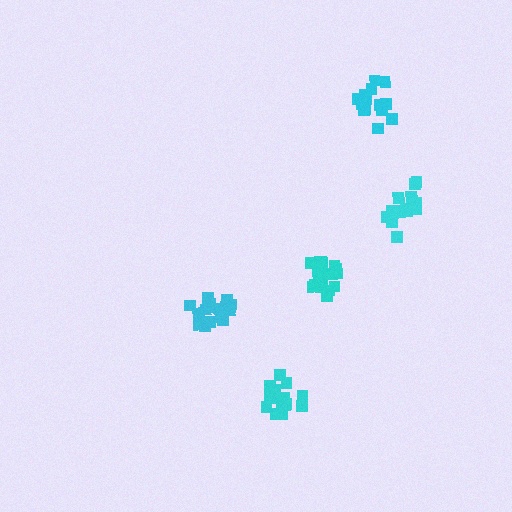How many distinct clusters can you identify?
There are 5 distinct clusters.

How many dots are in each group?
Group 1: 18 dots, Group 2: 16 dots, Group 3: 17 dots, Group 4: 17 dots, Group 5: 17 dots (85 total).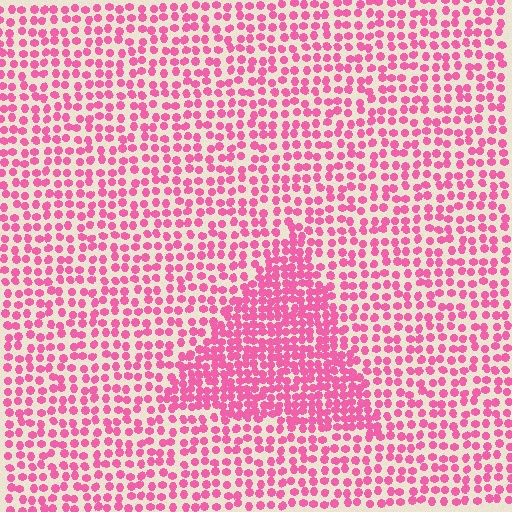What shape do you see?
I see a triangle.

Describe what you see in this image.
The image contains small pink elements arranged at two different densities. A triangle-shaped region is visible where the elements are more densely packed than the surrounding area.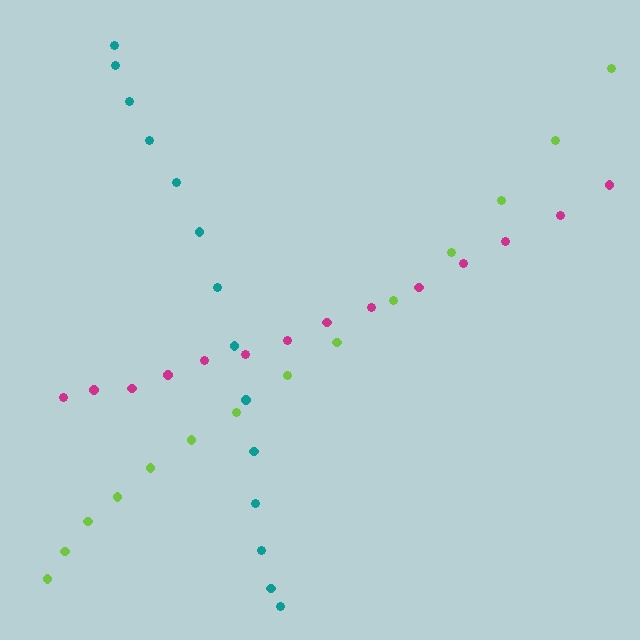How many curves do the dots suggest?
There are 3 distinct paths.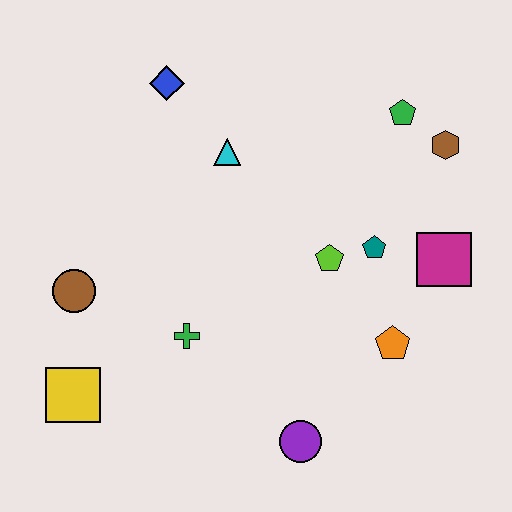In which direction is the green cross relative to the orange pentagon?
The green cross is to the left of the orange pentagon.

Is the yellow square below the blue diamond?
Yes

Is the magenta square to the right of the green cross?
Yes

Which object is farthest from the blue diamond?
The purple circle is farthest from the blue diamond.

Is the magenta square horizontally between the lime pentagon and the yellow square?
No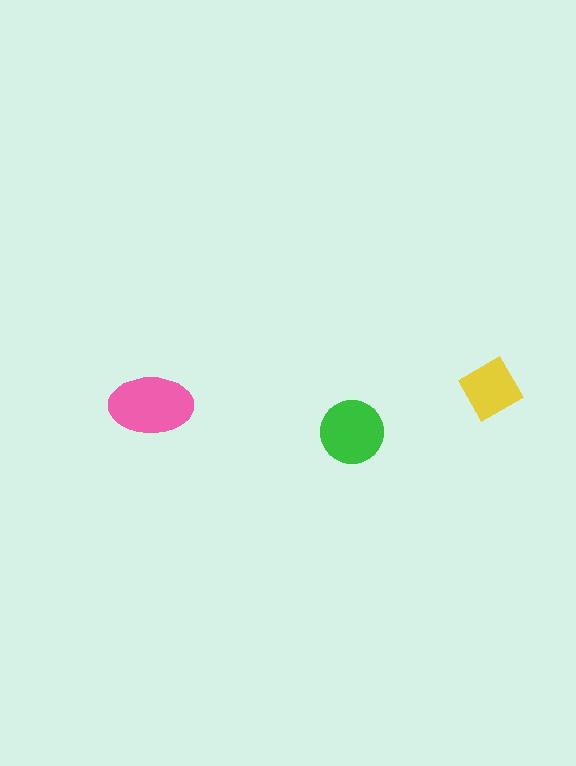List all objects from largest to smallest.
The pink ellipse, the green circle, the yellow diamond.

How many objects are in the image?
There are 3 objects in the image.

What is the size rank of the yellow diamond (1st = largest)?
3rd.